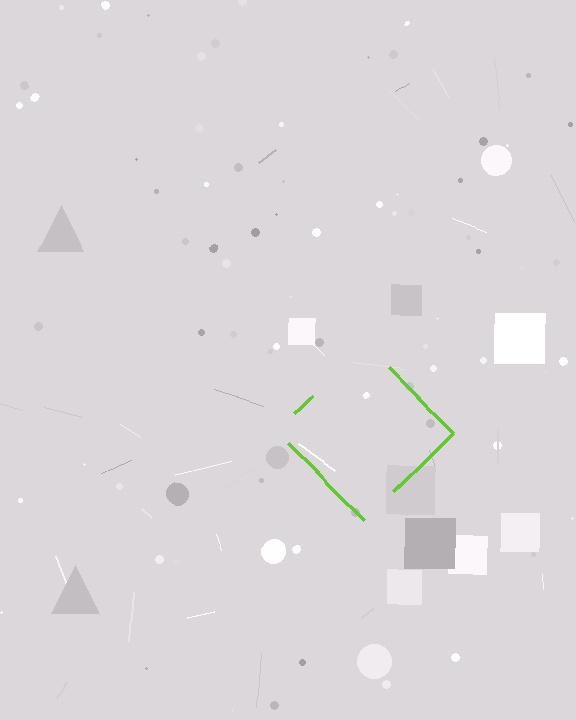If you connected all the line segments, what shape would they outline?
They would outline a diamond.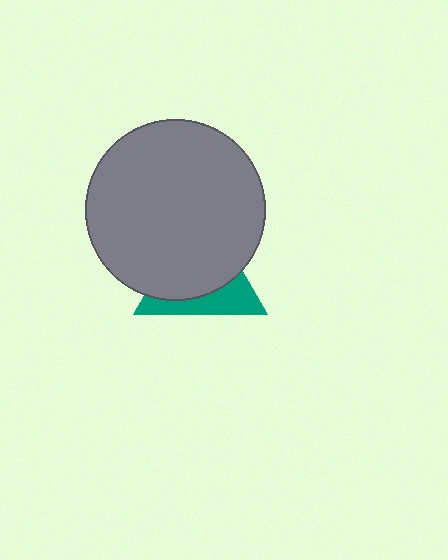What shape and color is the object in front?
The object in front is a gray circle.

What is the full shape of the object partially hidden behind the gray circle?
The partially hidden object is a teal triangle.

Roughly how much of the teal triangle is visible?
A small part of it is visible (roughly 35%).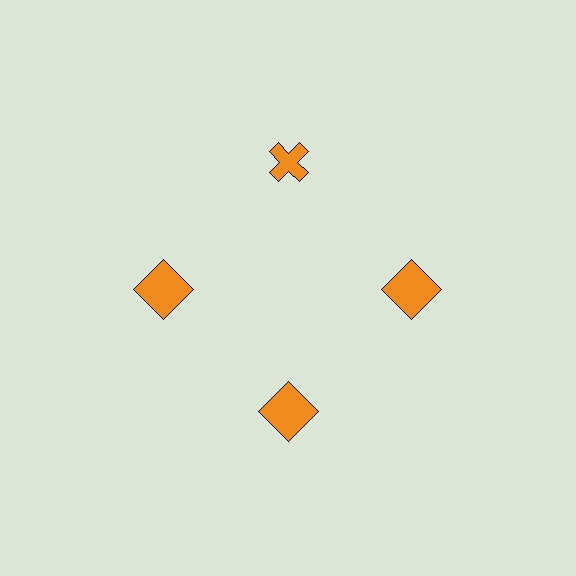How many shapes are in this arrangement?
There are 4 shapes arranged in a ring pattern.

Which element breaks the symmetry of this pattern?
The orange cross at roughly the 12 o'clock position breaks the symmetry. All other shapes are orange squares.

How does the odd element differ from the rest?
It has a different shape: cross instead of square.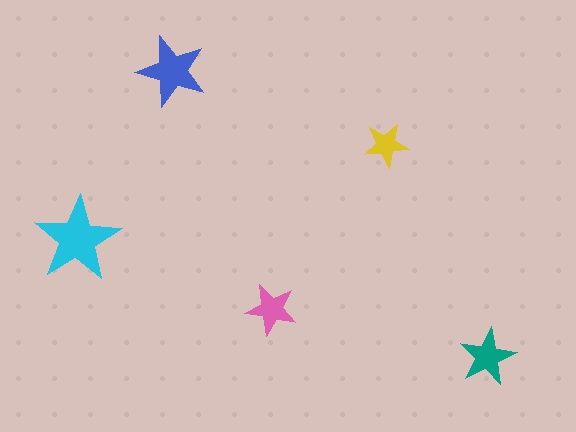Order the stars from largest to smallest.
the cyan one, the blue one, the teal one, the pink one, the yellow one.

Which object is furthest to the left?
The cyan star is leftmost.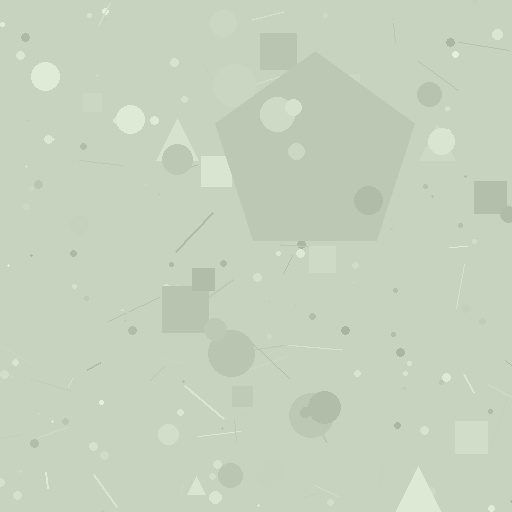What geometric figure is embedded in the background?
A pentagon is embedded in the background.